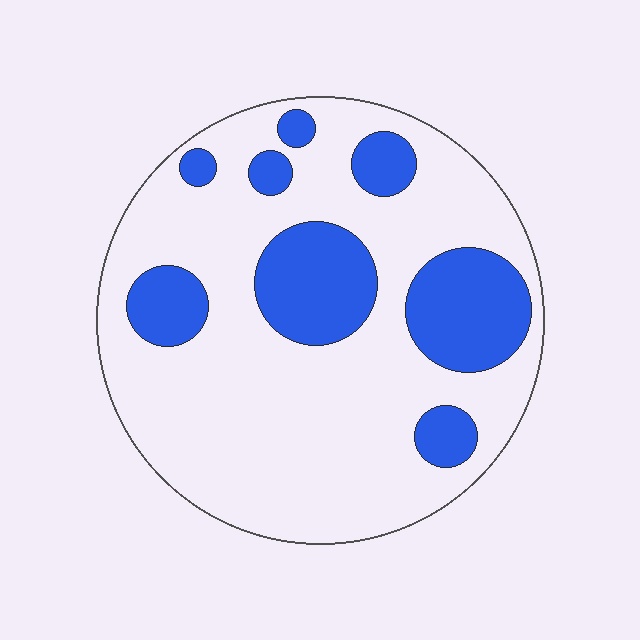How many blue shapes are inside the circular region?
8.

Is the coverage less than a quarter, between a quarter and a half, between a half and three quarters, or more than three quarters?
Between a quarter and a half.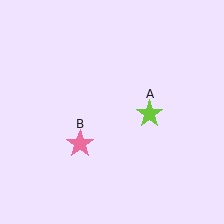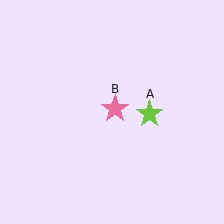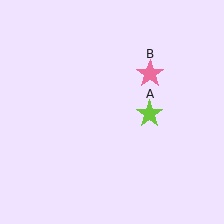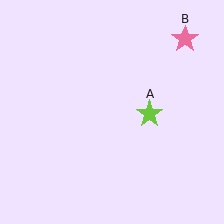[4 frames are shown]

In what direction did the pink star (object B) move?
The pink star (object B) moved up and to the right.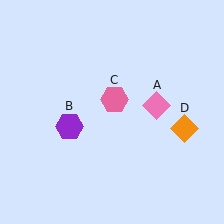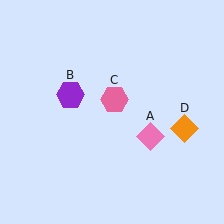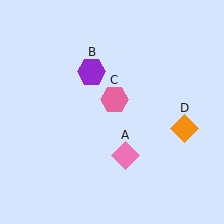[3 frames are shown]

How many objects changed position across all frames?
2 objects changed position: pink diamond (object A), purple hexagon (object B).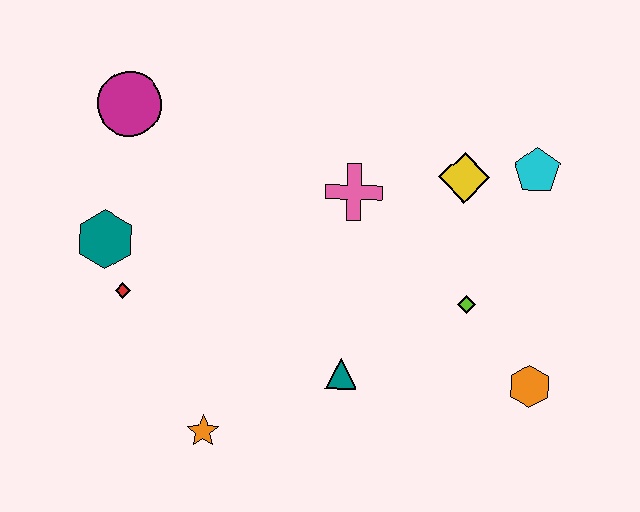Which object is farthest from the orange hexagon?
The magenta circle is farthest from the orange hexagon.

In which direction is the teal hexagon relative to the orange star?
The teal hexagon is above the orange star.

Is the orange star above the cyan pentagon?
No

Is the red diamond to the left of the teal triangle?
Yes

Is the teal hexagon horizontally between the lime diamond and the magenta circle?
No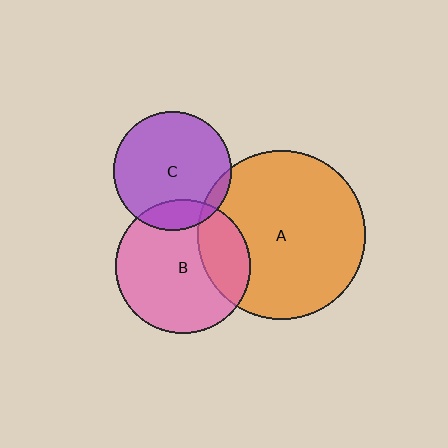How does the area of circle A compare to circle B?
Approximately 1.6 times.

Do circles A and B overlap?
Yes.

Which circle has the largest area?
Circle A (orange).